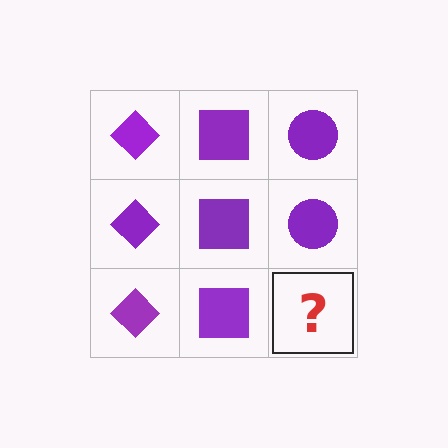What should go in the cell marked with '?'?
The missing cell should contain a purple circle.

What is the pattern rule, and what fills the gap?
The rule is that each column has a consistent shape. The gap should be filled with a purple circle.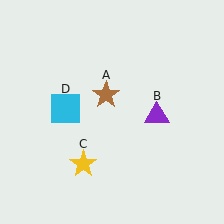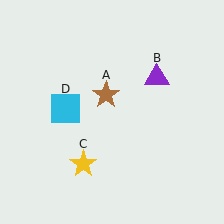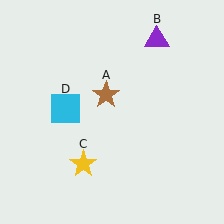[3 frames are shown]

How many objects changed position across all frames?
1 object changed position: purple triangle (object B).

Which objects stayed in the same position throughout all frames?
Brown star (object A) and yellow star (object C) and cyan square (object D) remained stationary.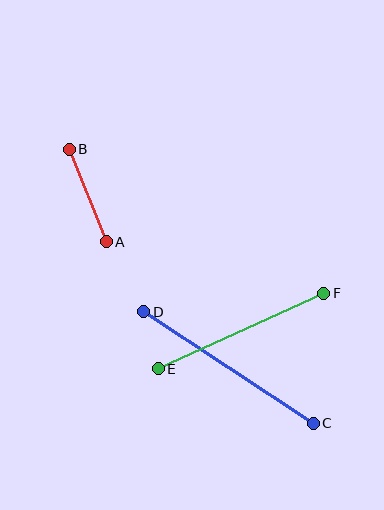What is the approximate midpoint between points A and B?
The midpoint is at approximately (88, 195) pixels.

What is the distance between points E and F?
The distance is approximately 182 pixels.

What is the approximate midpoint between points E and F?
The midpoint is at approximately (241, 331) pixels.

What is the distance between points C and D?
The distance is approximately 203 pixels.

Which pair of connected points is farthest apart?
Points C and D are farthest apart.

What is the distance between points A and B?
The distance is approximately 100 pixels.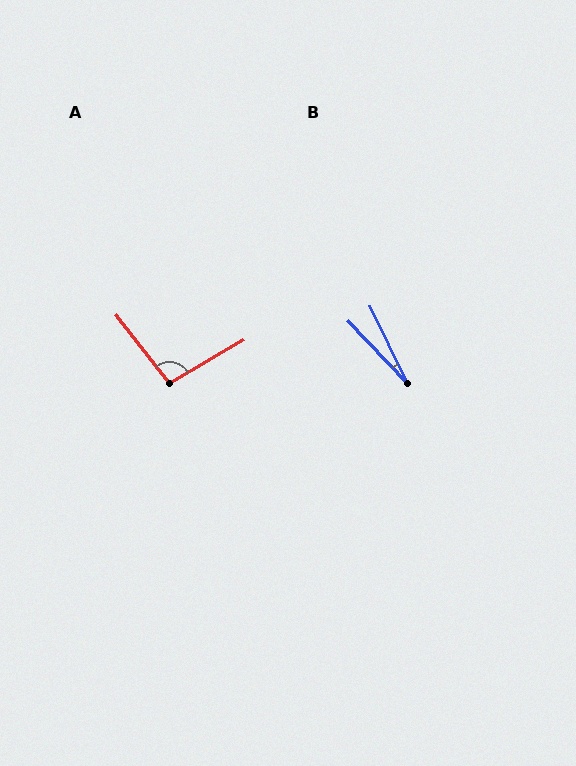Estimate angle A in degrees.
Approximately 97 degrees.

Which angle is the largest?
A, at approximately 97 degrees.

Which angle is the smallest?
B, at approximately 17 degrees.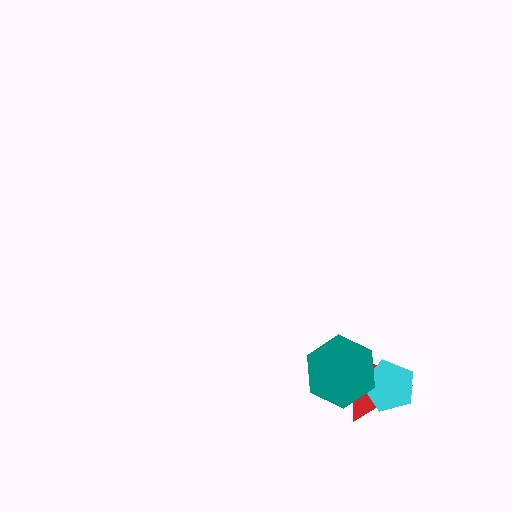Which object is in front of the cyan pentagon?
The teal hexagon is in front of the cyan pentagon.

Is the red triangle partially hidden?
Yes, it is partially covered by another shape.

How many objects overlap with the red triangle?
2 objects overlap with the red triangle.